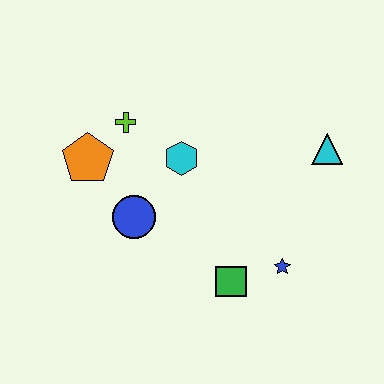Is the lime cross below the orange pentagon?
No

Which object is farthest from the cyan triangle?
The orange pentagon is farthest from the cyan triangle.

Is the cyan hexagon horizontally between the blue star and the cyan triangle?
No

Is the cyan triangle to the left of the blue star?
No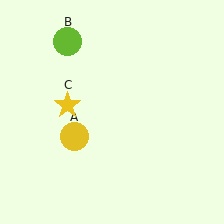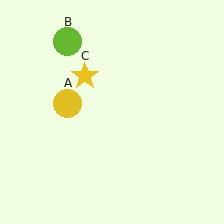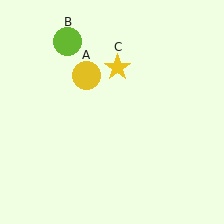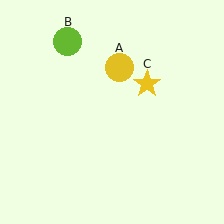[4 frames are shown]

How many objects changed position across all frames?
2 objects changed position: yellow circle (object A), yellow star (object C).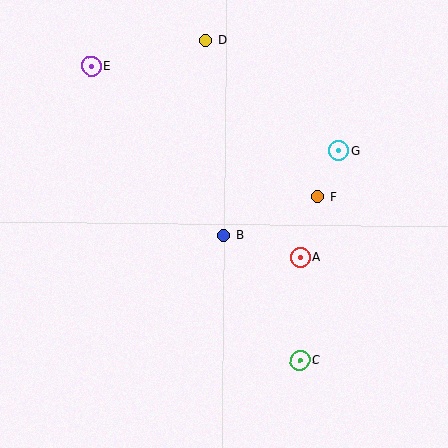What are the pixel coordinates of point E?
Point E is at (91, 66).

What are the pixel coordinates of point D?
Point D is at (206, 40).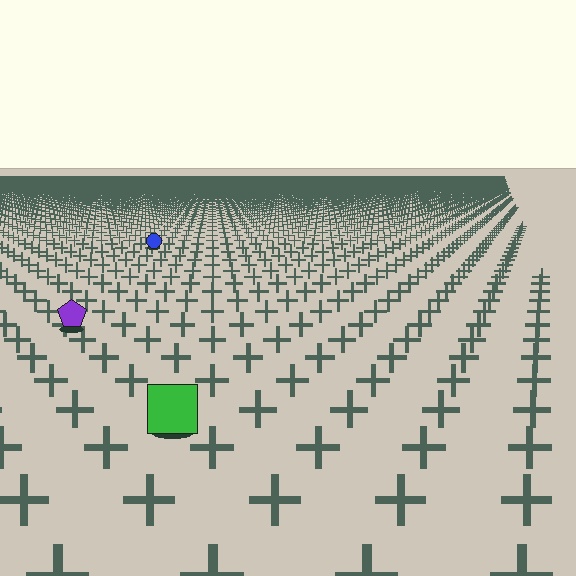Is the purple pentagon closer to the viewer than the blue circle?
Yes. The purple pentagon is closer — you can tell from the texture gradient: the ground texture is coarser near it.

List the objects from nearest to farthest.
From nearest to farthest: the green square, the purple pentagon, the blue circle.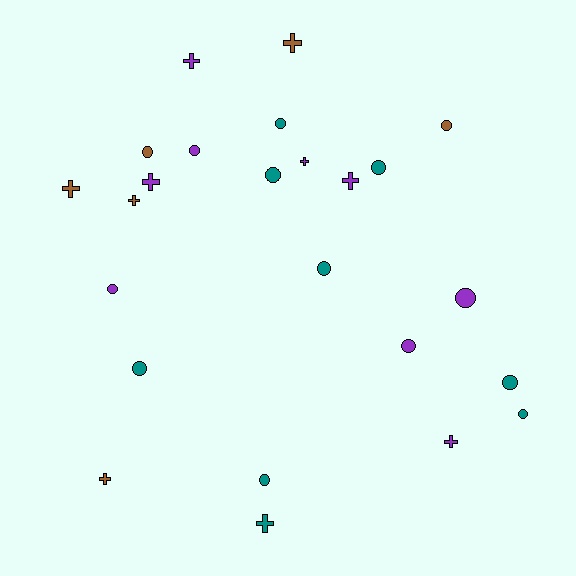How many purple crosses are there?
There are 5 purple crosses.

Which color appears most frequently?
Teal, with 9 objects.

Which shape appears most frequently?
Circle, with 14 objects.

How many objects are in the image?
There are 24 objects.